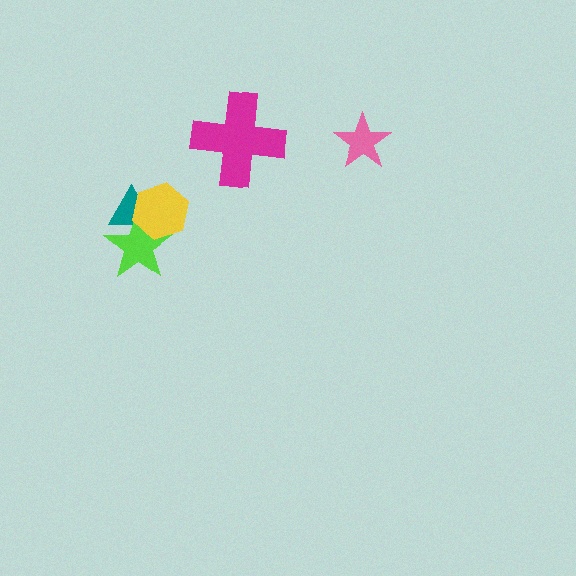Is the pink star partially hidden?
No, no other shape covers it.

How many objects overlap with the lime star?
2 objects overlap with the lime star.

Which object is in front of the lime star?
The yellow hexagon is in front of the lime star.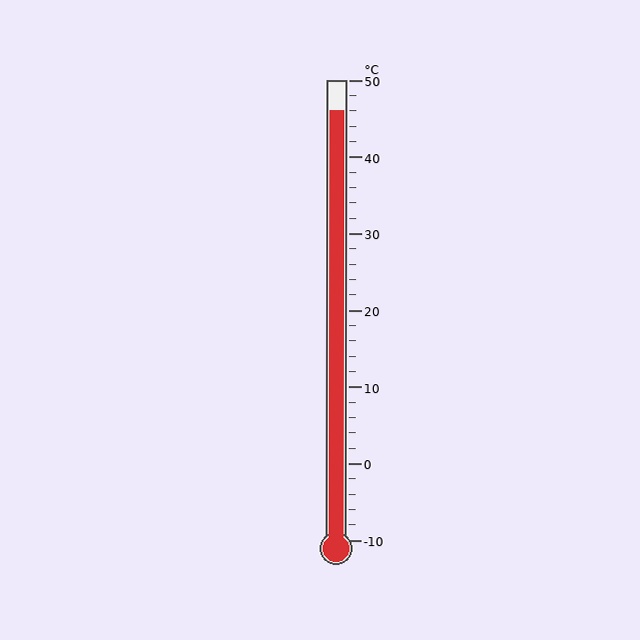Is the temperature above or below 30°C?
The temperature is above 30°C.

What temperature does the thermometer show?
The thermometer shows approximately 46°C.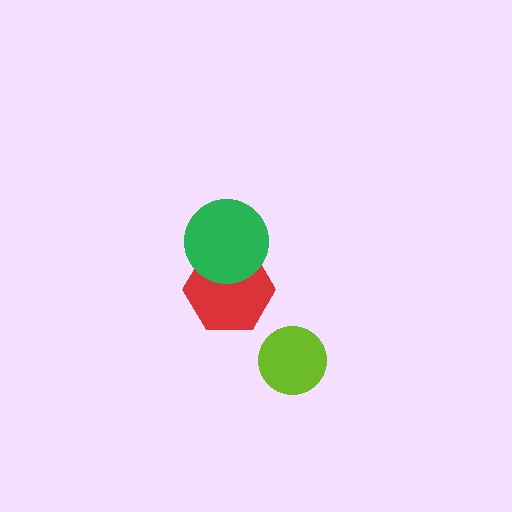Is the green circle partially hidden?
No, no other shape covers it.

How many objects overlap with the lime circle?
0 objects overlap with the lime circle.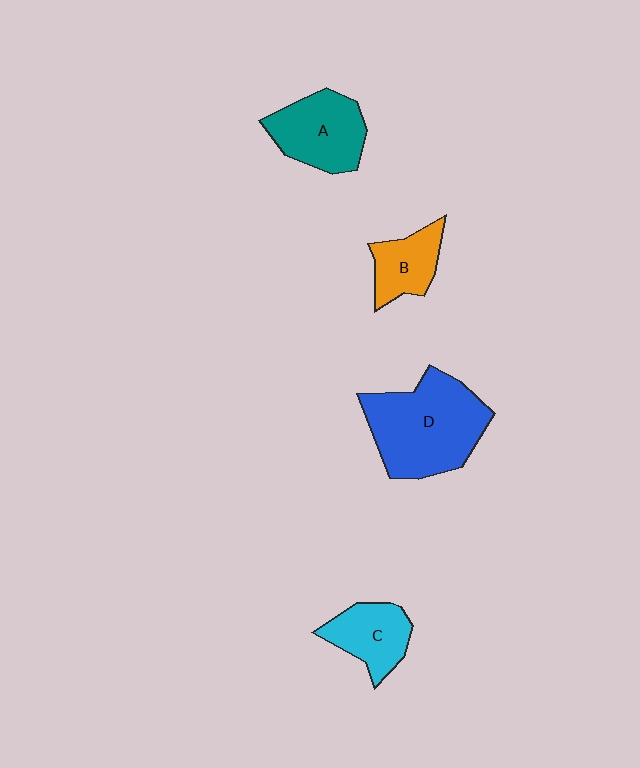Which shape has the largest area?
Shape D (blue).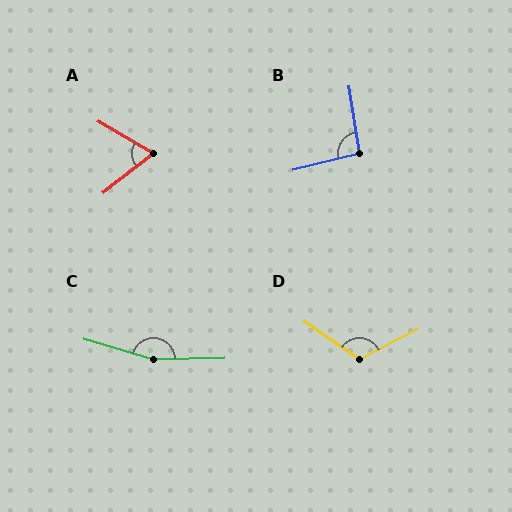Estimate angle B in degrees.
Approximately 95 degrees.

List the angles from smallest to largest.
A (69°), B (95°), D (118°), C (163°).